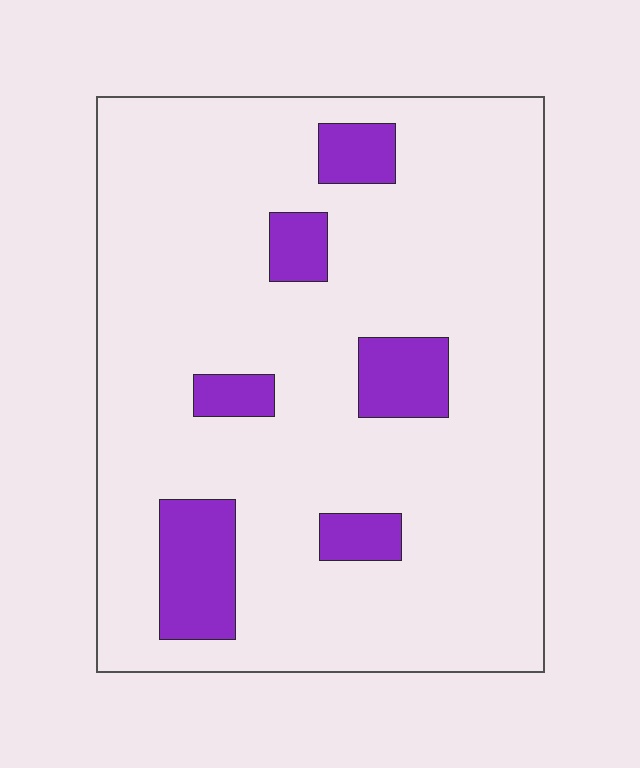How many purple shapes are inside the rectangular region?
6.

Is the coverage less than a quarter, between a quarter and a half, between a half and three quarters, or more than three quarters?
Less than a quarter.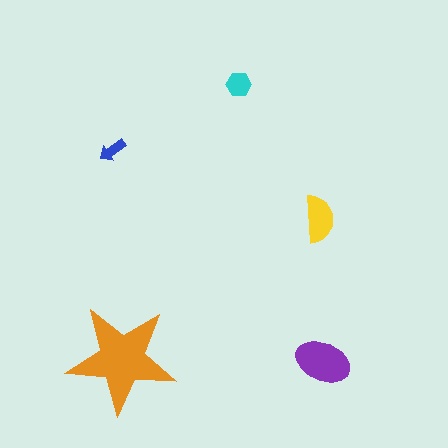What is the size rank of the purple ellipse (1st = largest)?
2nd.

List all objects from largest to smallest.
The orange star, the purple ellipse, the yellow semicircle, the cyan hexagon, the blue arrow.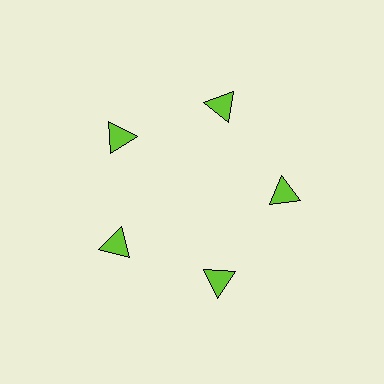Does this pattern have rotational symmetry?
Yes, this pattern has 5-fold rotational symmetry. It looks the same after rotating 72 degrees around the center.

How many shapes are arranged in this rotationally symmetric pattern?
There are 5 shapes, arranged in 5 groups of 1.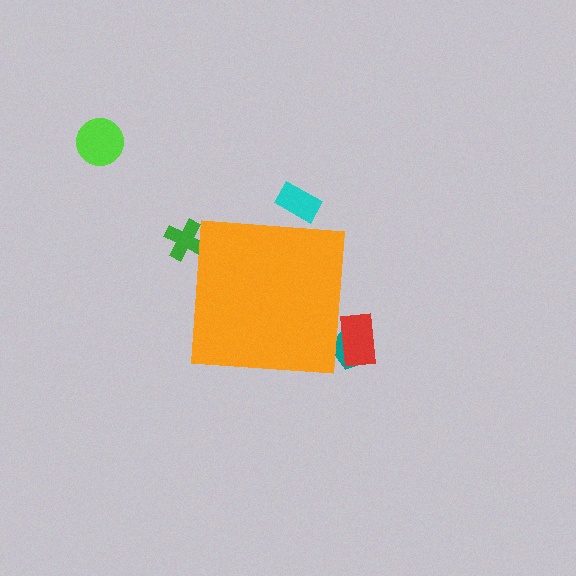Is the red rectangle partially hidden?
Yes, the red rectangle is partially hidden behind the orange square.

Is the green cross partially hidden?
Yes, the green cross is partially hidden behind the orange square.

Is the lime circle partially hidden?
No, the lime circle is fully visible.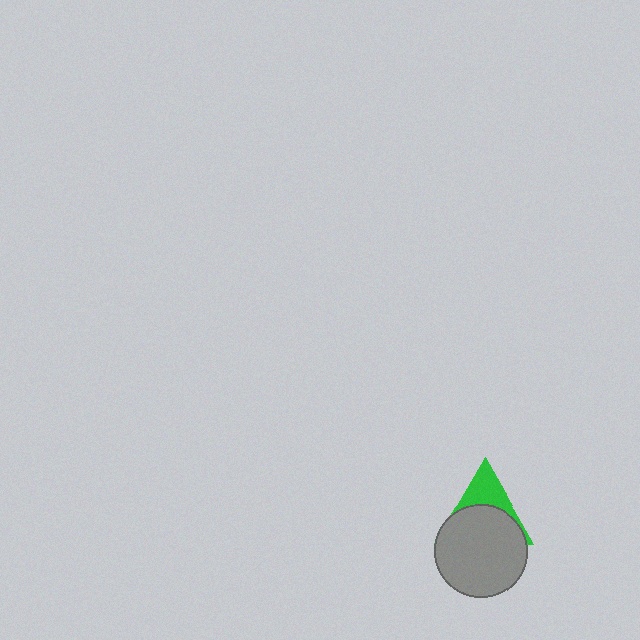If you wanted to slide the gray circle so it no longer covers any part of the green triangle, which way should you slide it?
Slide it down — that is the most direct way to separate the two shapes.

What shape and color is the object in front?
The object in front is a gray circle.